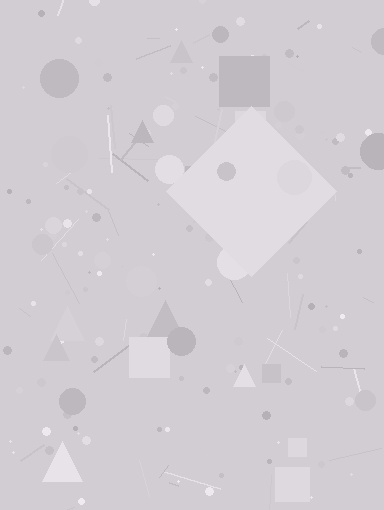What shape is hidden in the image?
A diamond is hidden in the image.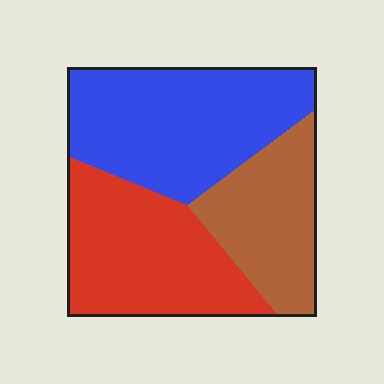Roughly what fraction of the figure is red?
Red covers about 35% of the figure.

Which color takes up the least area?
Brown, at roughly 25%.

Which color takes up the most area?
Blue, at roughly 40%.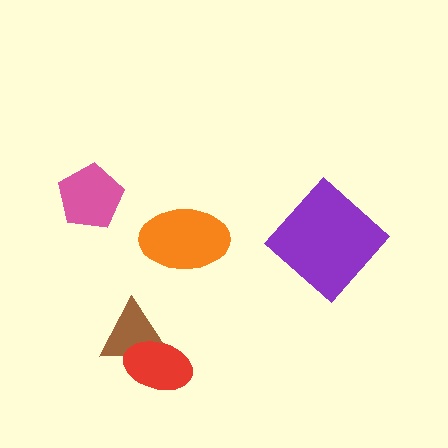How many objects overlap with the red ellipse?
1 object overlaps with the red ellipse.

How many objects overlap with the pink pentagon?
0 objects overlap with the pink pentagon.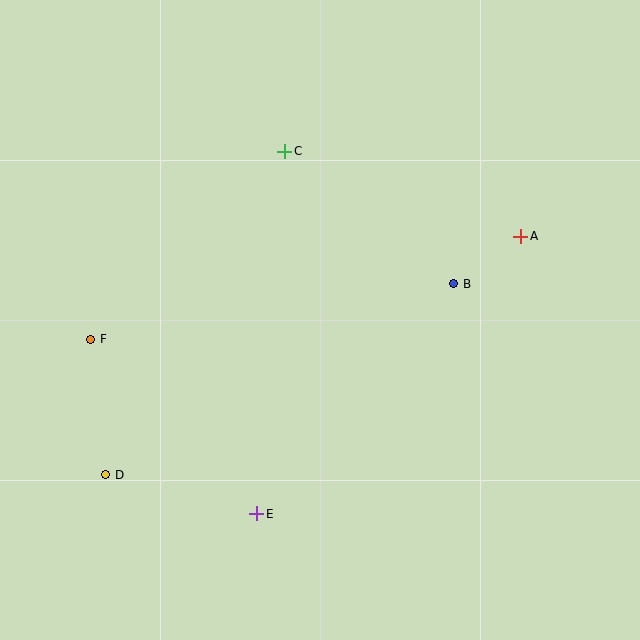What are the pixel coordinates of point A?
Point A is at (521, 236).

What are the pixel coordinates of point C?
Point C is at (285, 151).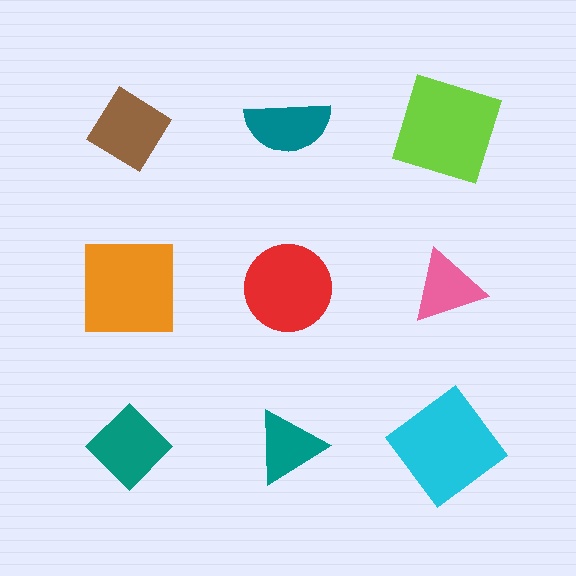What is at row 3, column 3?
A cyan diamond.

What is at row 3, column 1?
A teal diamond.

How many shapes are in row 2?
3 shapes.